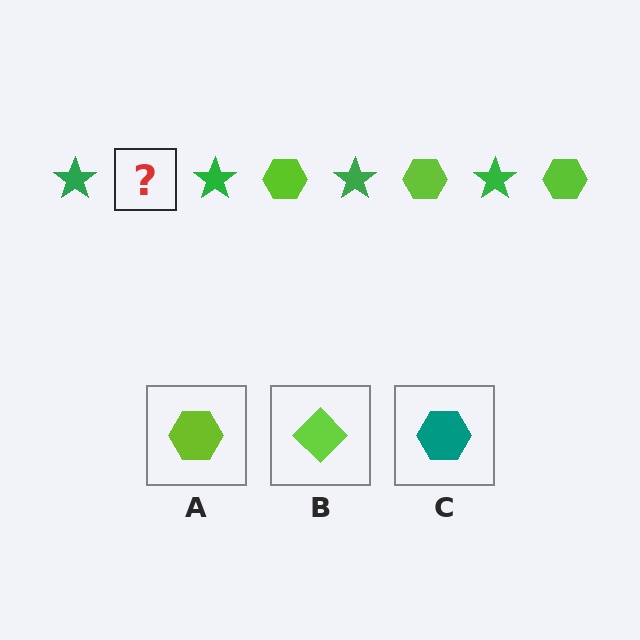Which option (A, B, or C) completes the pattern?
A.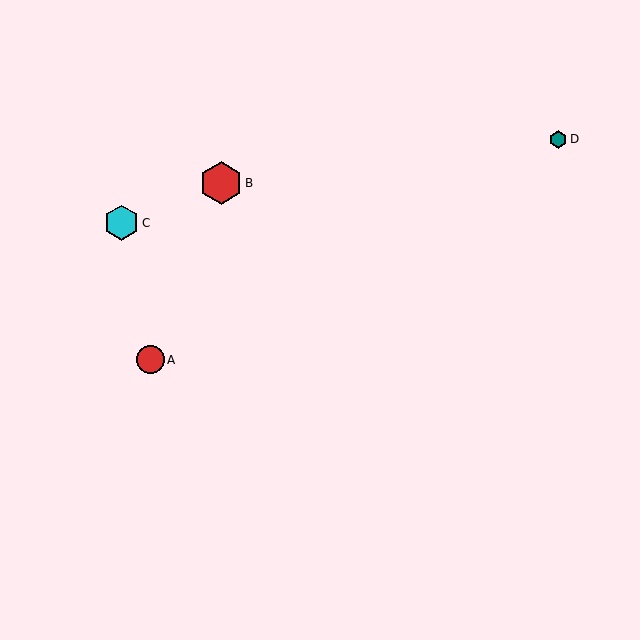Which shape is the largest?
The red hexagon (labeled B) is the largest.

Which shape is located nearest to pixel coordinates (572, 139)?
The teal hexagon (labeled D) at (558, 139) is nearest to that location.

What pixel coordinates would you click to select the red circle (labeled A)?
Click at (150, 360) to select the red circle A.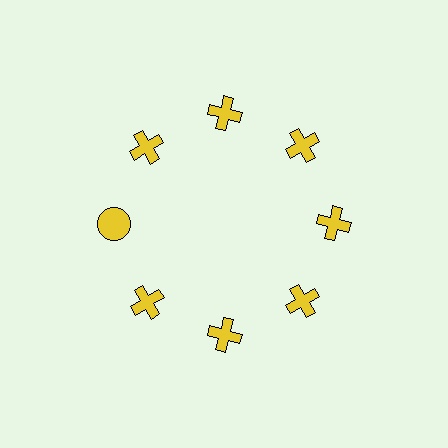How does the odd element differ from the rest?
It has a different shape: circle instead of cross.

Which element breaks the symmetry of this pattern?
The yellow circle at roughly the 9 o'clock position breaks the symmetry. All other shapes are yellow crosses.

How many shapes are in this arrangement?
There are 8 shapes arranged in a ring pattern.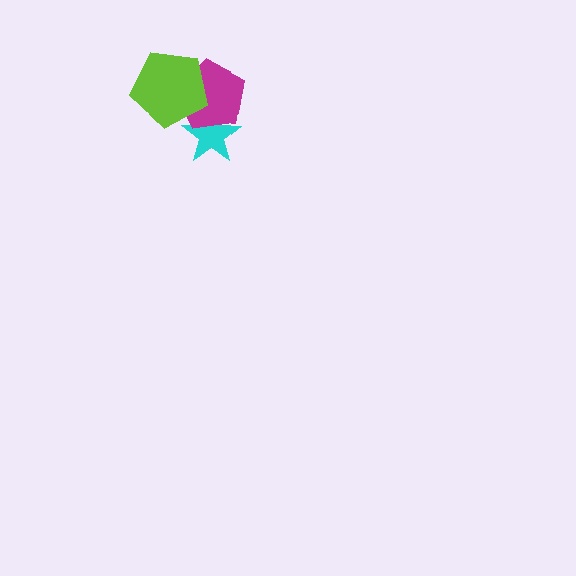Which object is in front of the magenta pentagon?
The lime pentagon is in front of the magenta pentagon.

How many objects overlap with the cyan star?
2 objects overlap with the cyan star.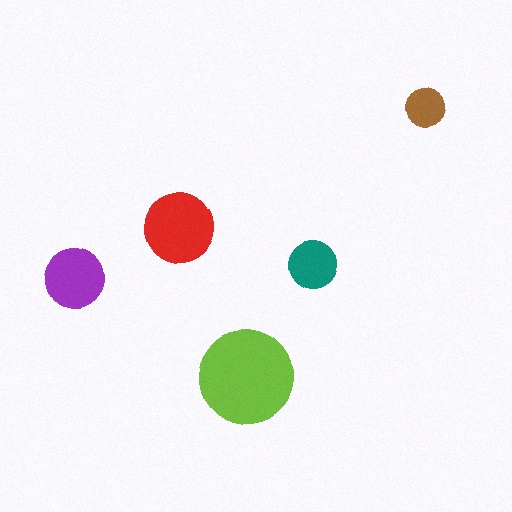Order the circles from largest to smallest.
the lime one, the red one, the purple one, the teal one, the brown one.